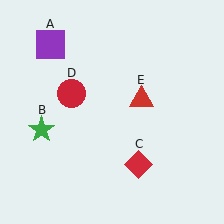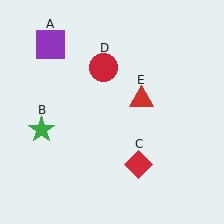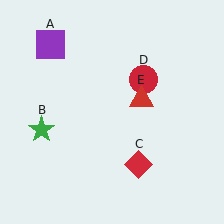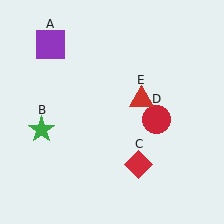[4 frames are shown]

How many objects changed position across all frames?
1 object changed position: red circle (object D).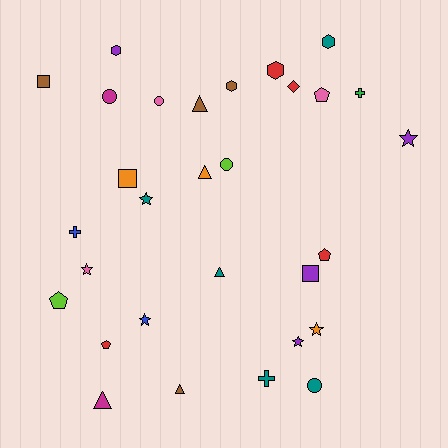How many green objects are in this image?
There is 1 green object.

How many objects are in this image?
There are 30 objects.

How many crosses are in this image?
There are 3 crosses.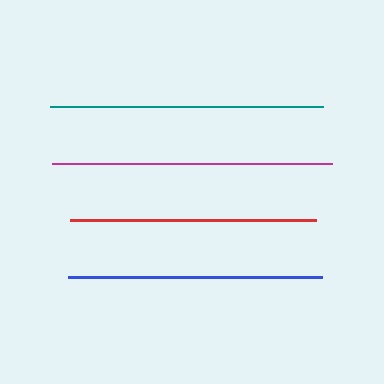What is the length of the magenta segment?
The magenta segment is approximately 280 pixels long.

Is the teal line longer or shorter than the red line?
The teal line is longer than the red line.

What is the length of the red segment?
The red segment is approximately 246 pixels long.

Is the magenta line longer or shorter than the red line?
The magenta line is longer than the red line.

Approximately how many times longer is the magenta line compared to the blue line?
The magenta line is approximately 1.1 times the length of the blue line.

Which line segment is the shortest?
The red line is the shortest at approximately 246 pixels.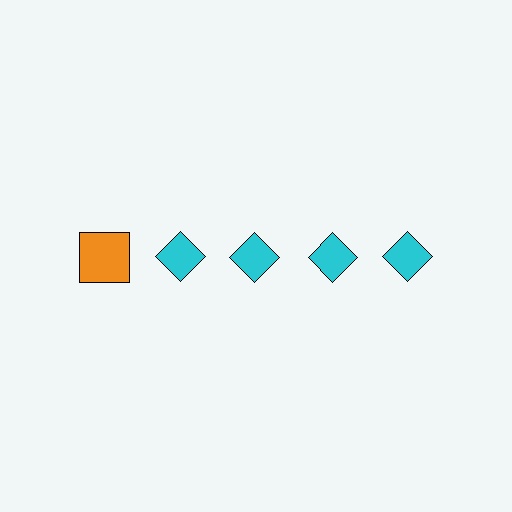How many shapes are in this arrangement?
There are 5 shapes arranged in a grid pattern.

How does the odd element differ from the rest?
It differs in both color (orange instead of cyan) and shape (square instead of diamond).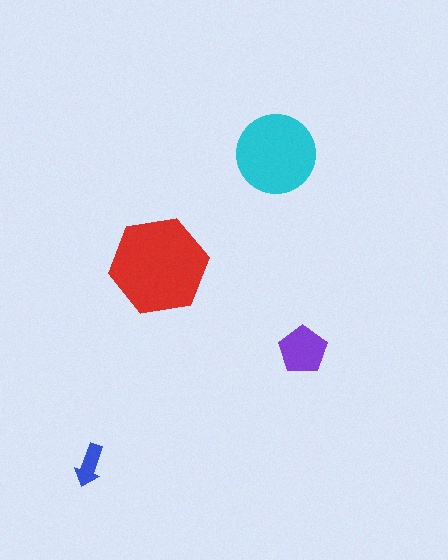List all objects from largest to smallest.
The red hexagon, the cyan circle, the purple pentagon, the blue arrow.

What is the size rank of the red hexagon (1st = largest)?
1st.